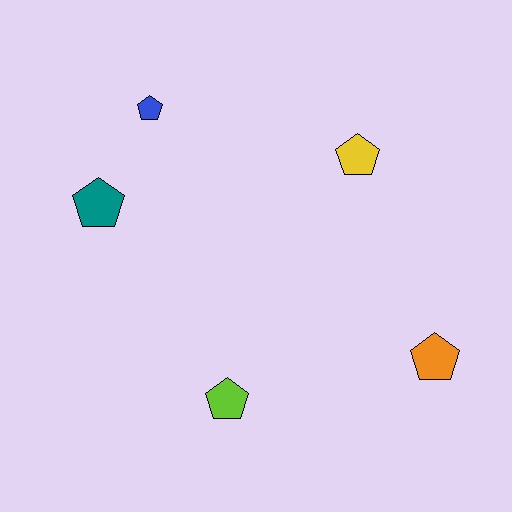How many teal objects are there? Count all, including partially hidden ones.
There is 1 teal object.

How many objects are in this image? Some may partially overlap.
There are 5 objects.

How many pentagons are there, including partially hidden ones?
There are 5 pentagons.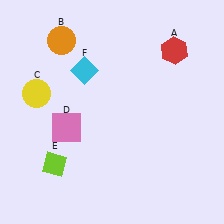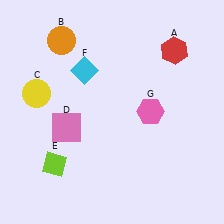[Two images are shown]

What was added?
A pink hexagon (G) was added in Image 2.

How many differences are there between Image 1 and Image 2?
There is 1 difference between the two images.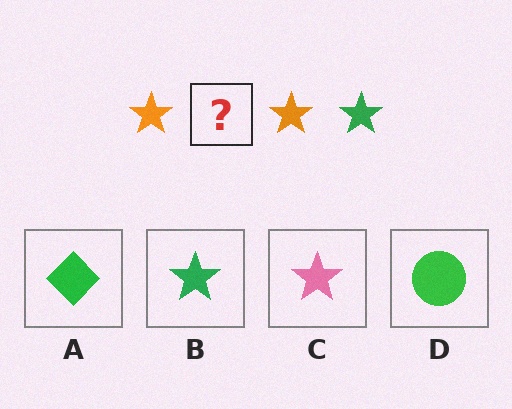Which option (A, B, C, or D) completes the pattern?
B.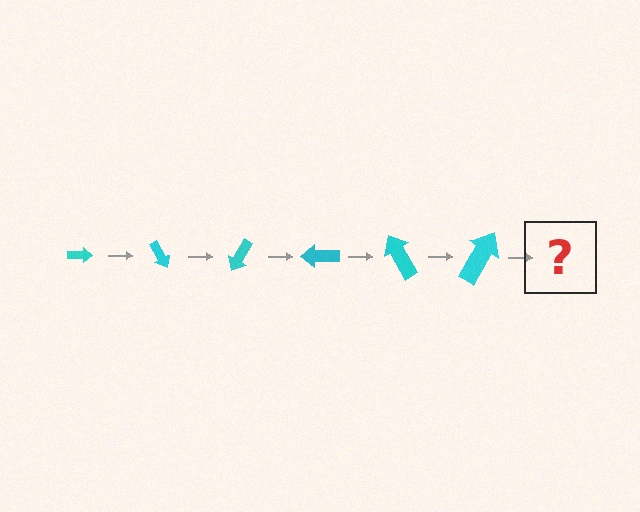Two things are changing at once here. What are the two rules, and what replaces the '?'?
The two rules are that the arrow grows larger each step and it rotates 60 degrees each step. The '?' should be an arrow, larger than the previous one and rotated 360 degrees from the start.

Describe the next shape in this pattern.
It should be an arrow, larger than the previous one and rotated 360 degrees from the start.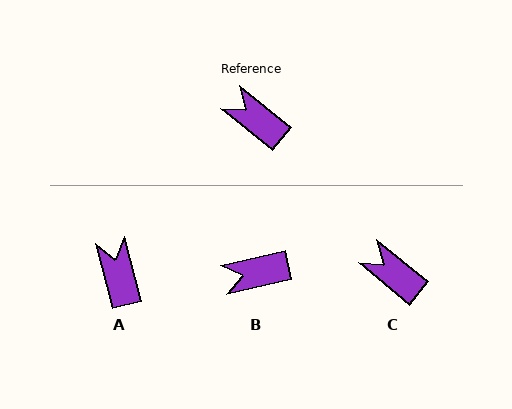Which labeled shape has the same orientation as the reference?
C.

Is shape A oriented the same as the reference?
No, it is off by about 36 degrees.